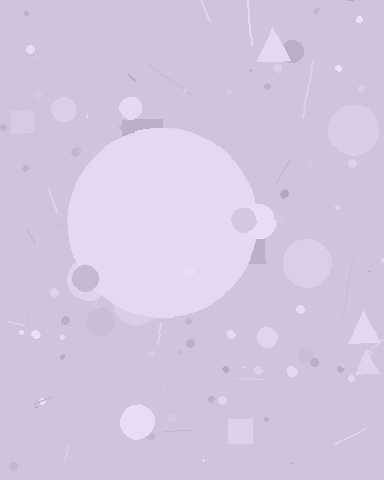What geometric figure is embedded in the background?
A circle is embedded in the background.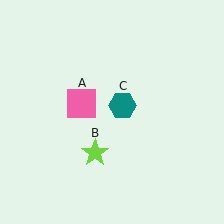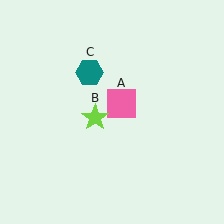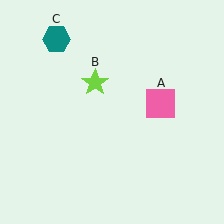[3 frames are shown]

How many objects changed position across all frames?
3 objects changed position: pink square (object A), lime star (object B), teal hexagon (object C).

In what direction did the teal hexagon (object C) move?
The teal hexagon (object C) moved up and to the left.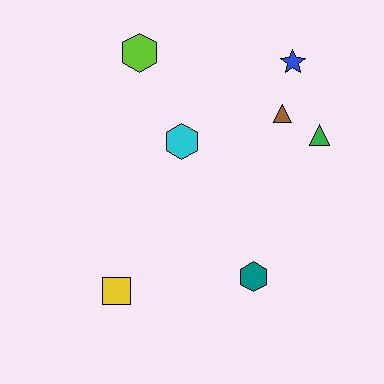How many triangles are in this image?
There are 2 triangles.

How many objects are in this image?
There are 7 objects.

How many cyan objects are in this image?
There is 1 cyan object.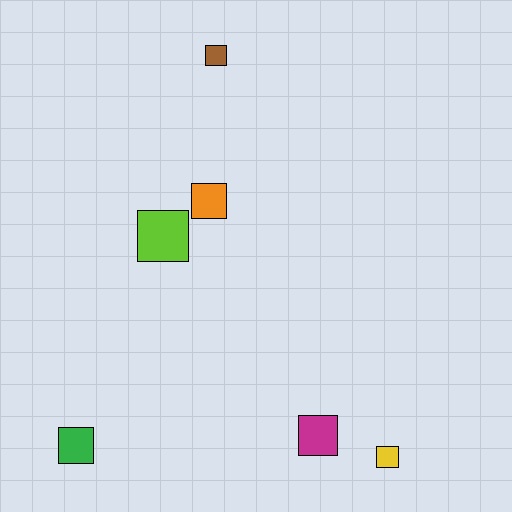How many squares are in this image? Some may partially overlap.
There are 6 squares.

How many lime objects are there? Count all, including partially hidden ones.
There is 1 lime object.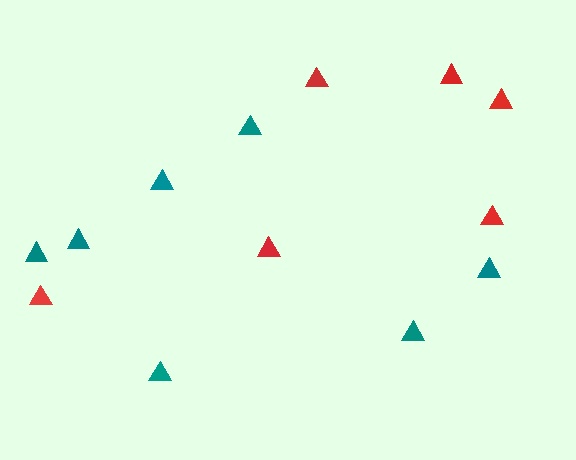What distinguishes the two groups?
There are 2 groups: one group of teal triangles (7) and one group of red triangles (6).